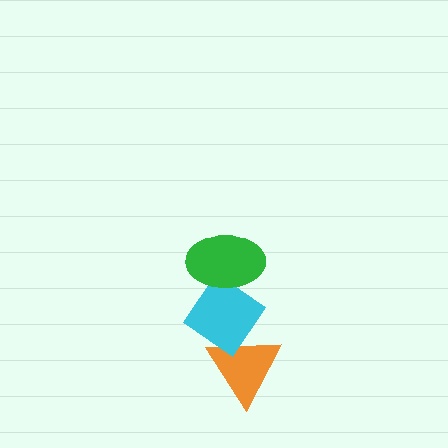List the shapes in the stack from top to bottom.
From top to bottom: the green ellipse, the cyan diamond, the orange triangle.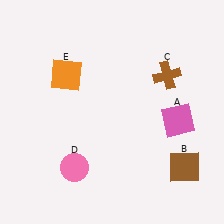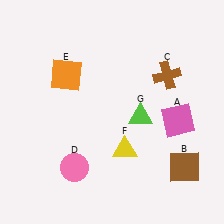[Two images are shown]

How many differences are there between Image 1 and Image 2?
There are 2 differences between the two images.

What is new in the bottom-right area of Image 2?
A yellow triangle (F) was added in the bottom-right area of Image 2.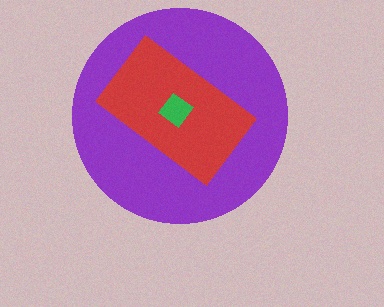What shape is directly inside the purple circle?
The red rectangle.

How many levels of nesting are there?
3.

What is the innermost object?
The green diamond.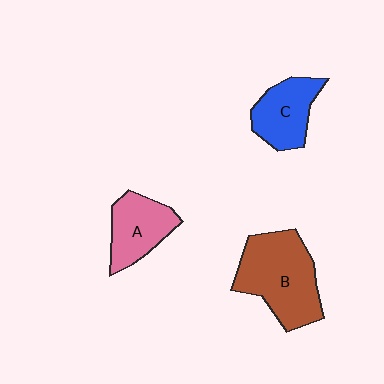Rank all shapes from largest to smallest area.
From largest to smallest: B (brown), A (pink), C (blue).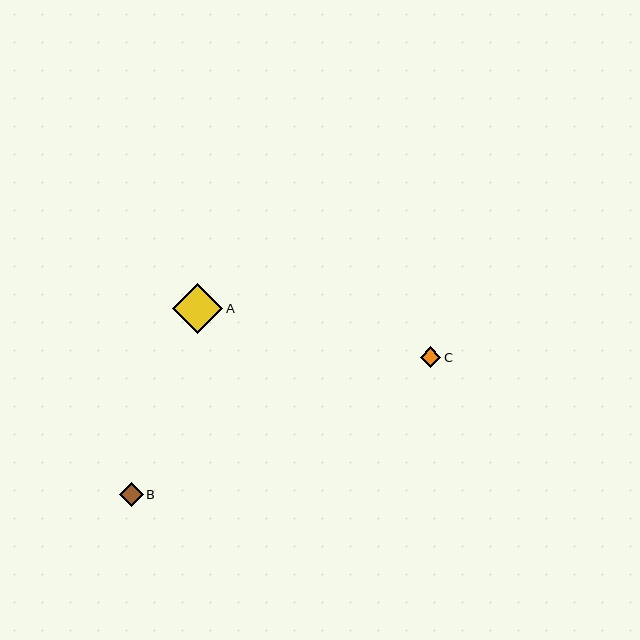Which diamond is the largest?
Diamond A is the largest with a size of approximately 50 pixels.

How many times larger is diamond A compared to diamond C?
Diamond A is approximately 2.5 times the size of diamond C.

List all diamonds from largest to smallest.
From largest to smallest: A, B, C.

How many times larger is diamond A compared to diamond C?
Diamond A is approximately 2.5 times the size of diamond C.